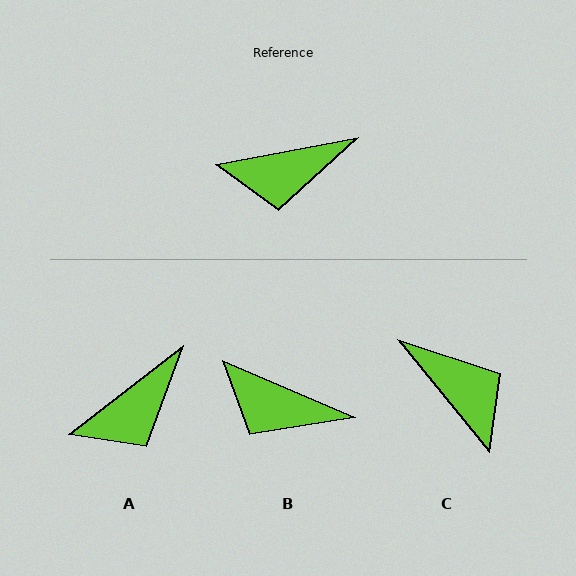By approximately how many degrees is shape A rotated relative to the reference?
Approximately 27 degrees counter-clockwise.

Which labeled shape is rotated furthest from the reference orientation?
C, about 119 degrees away.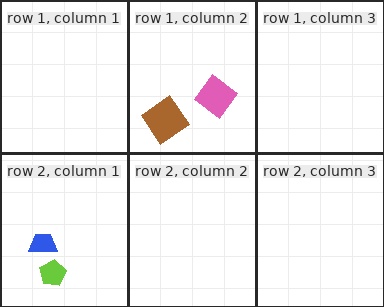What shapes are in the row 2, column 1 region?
The lime pentagon, the blue trapezoid.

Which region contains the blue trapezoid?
The row 2, column 1 region.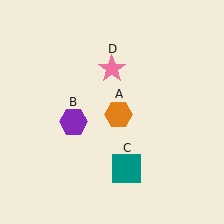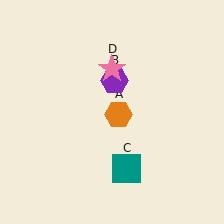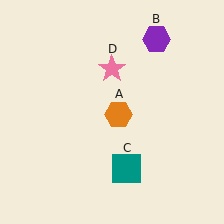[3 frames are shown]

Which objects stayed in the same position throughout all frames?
Orange hexagon (object A) and teal square (object C) and pink star (object D) remained stationary.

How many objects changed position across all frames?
1 object changed position: purple hexagon (object B).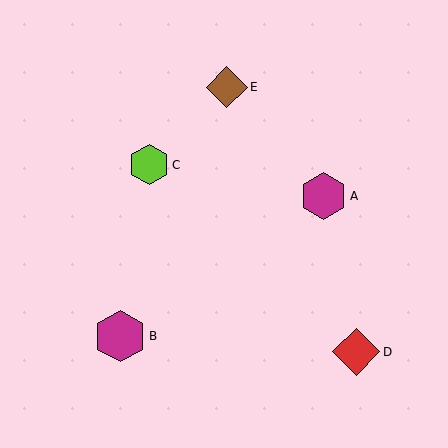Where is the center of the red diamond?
The center of the red diamond is at (356, 352).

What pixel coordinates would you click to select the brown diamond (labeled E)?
Click at (227, 87) to select the brown diamond E.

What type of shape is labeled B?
Shape B is a magenta hexagon.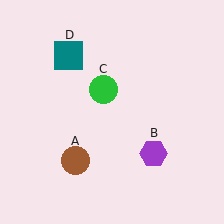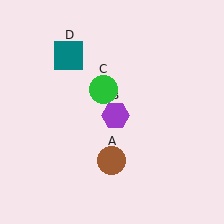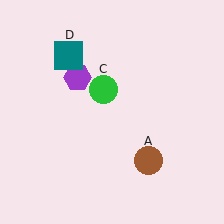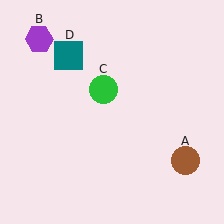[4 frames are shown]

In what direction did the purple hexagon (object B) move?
The purple hexagon (object B) moved up and to the left.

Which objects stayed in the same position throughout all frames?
Green circle (object C) and teal square (object D) remained stationary.